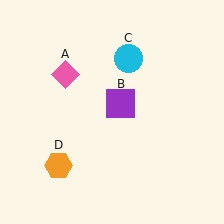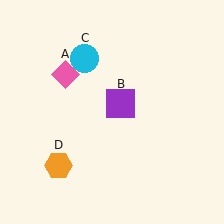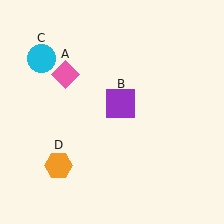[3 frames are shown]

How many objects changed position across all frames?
1 object changed position: cyan circle (object C).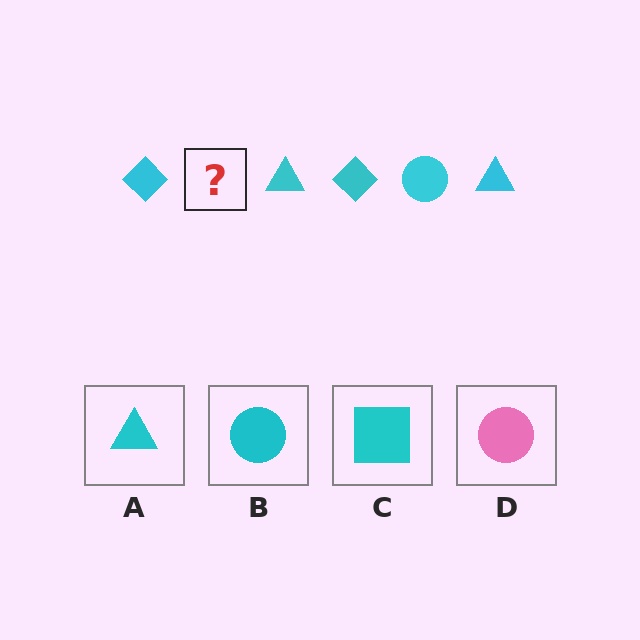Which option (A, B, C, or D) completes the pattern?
B.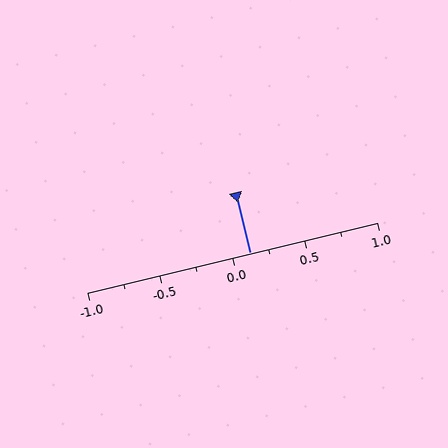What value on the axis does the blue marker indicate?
The marker indicates approximately 0.12.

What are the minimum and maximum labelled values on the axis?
The axis runs from -1.0 to 1.0.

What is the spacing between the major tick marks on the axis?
The major ticks are spaced 0.5 apart.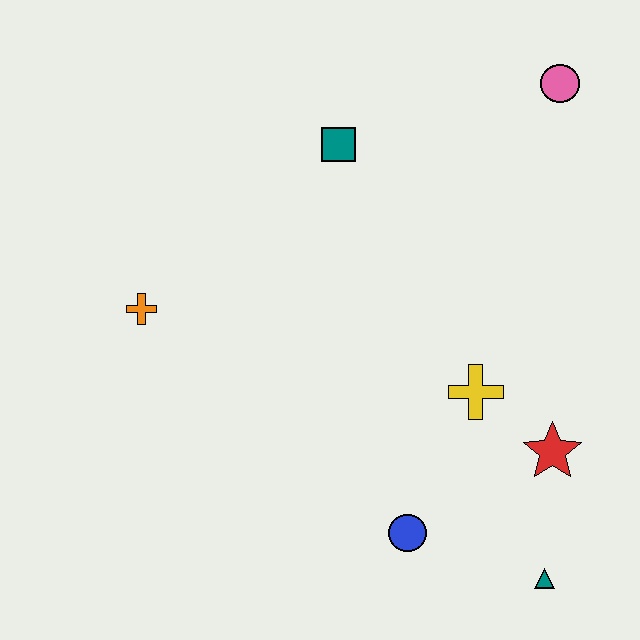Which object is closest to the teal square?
The pink circle is closest to the teal square.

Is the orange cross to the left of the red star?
Yes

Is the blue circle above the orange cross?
No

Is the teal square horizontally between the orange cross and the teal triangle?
Yes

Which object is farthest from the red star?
The orange cross is farthest from the red star.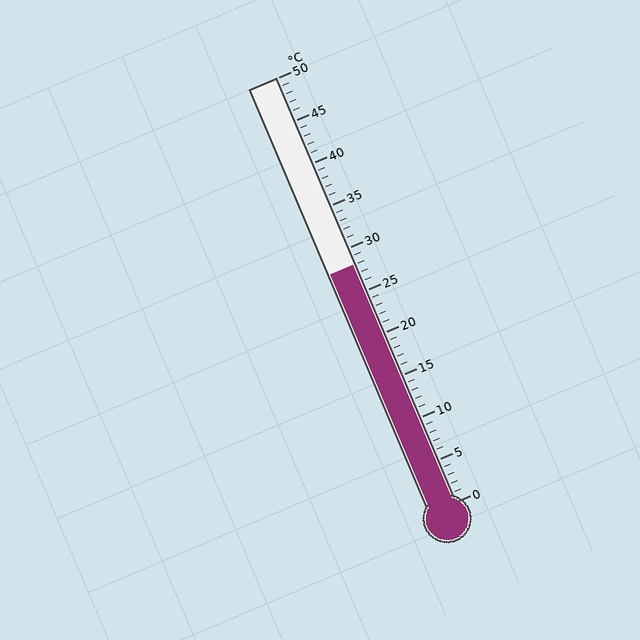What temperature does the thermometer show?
The thermometer shows approximately 28°C.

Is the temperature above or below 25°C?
The temperature is above 25°C.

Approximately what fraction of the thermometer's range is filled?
The thermometer is filled to approximately 55% of its range.